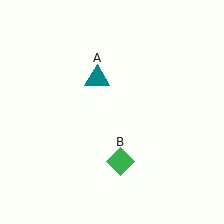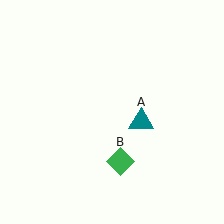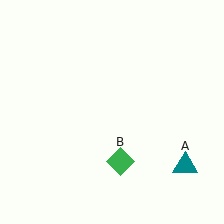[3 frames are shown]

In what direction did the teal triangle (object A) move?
The teal triangle (object A) moved down and to the right.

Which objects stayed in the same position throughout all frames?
Green diamond (object B) remained stationary.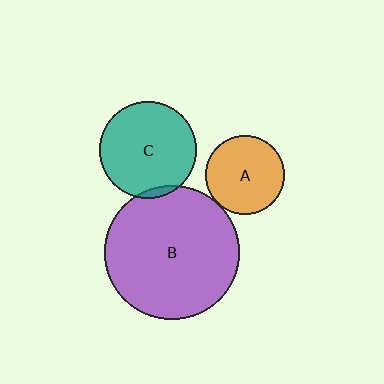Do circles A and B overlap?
Yes.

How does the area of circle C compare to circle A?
Approximately 1.5 times.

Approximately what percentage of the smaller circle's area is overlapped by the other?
Approximately 5%.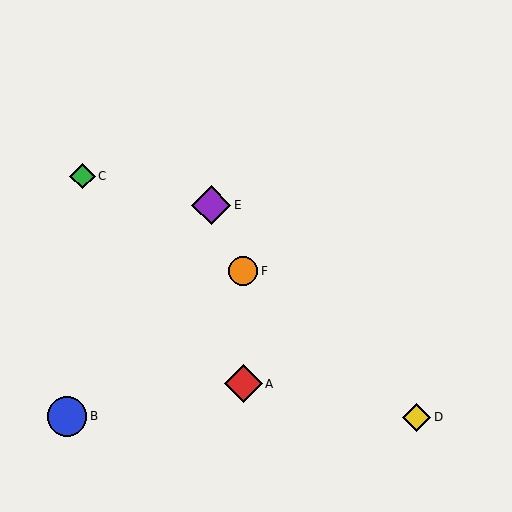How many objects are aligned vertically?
2 objects (A, F) are aligned vertically.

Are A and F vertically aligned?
Yes, both are at x≈243.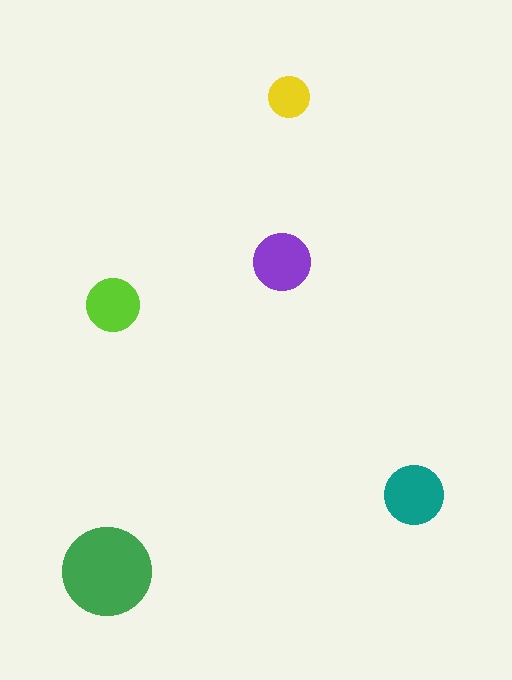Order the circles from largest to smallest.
the green one, the teal one, the purple one, the lime one, the yellow one.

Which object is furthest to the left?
The green circle is leftmost.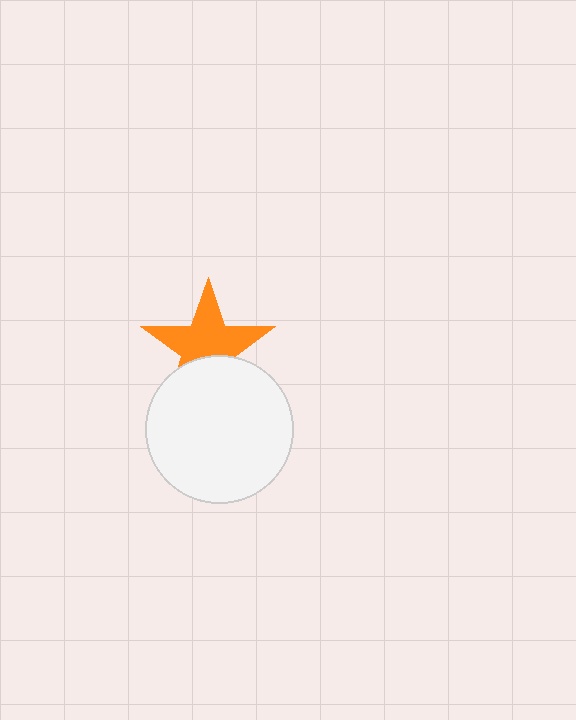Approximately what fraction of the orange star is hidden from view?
Roughly 35% of the orange star is hidden behind the white circle.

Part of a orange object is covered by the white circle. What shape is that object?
It is a star.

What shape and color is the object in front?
The object in front is a white circle.